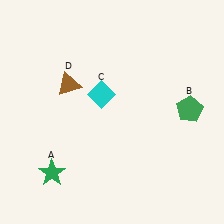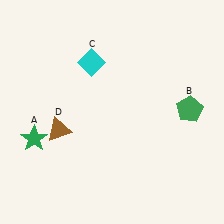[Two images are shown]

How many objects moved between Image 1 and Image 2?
3 objects moved between the two images.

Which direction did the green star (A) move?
The green star (A) moved up.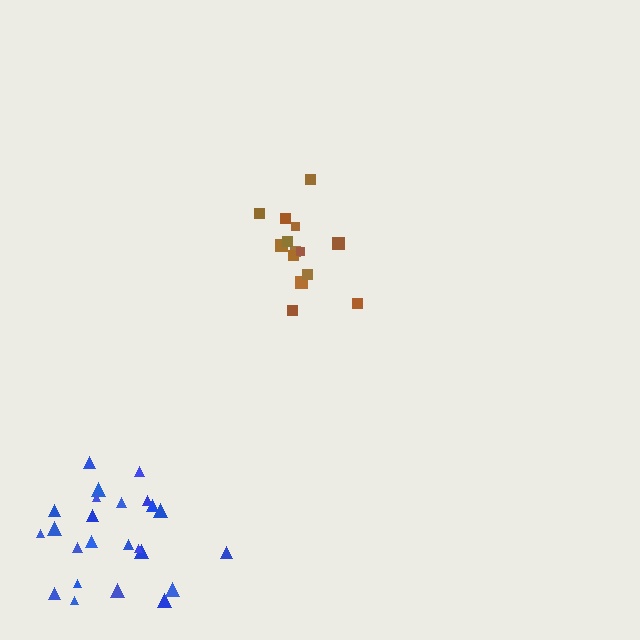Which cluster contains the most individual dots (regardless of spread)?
Blue (24).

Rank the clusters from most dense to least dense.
blue, brown.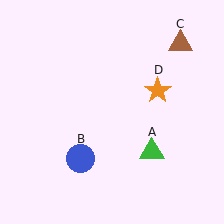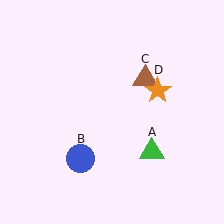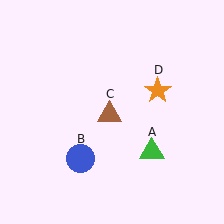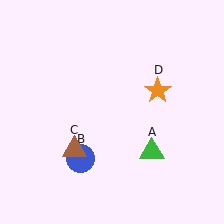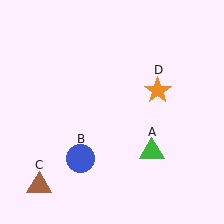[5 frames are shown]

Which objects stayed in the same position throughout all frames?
Green triangle (object A) and blue circle (object B) and orange star (object D) remained stationary.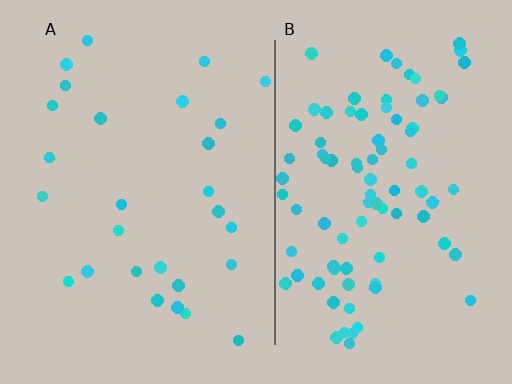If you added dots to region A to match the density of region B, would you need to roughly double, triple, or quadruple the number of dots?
Approximately triple.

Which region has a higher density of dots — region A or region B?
B (the right).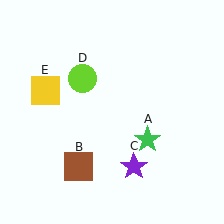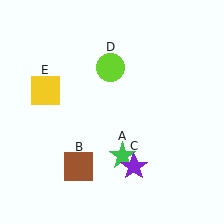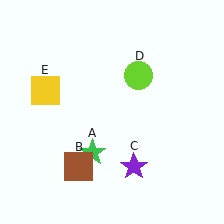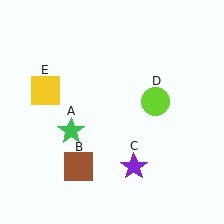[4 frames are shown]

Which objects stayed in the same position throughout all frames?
Brown square (object B) and purple star (object C) and yellow square (object E) remained stationary.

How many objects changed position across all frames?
2 objects changed position: green star (object A), lime circle (object D).